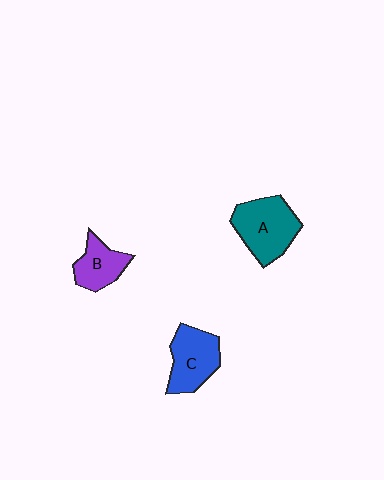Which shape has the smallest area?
Shape B (purple).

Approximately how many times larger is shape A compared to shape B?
Approximately 1.6 times.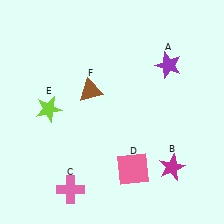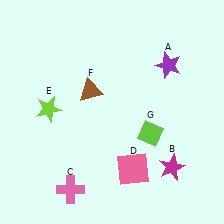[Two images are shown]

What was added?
A lime diamond (G) was added in Image 2.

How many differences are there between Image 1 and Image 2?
There is 1 difference between the two images.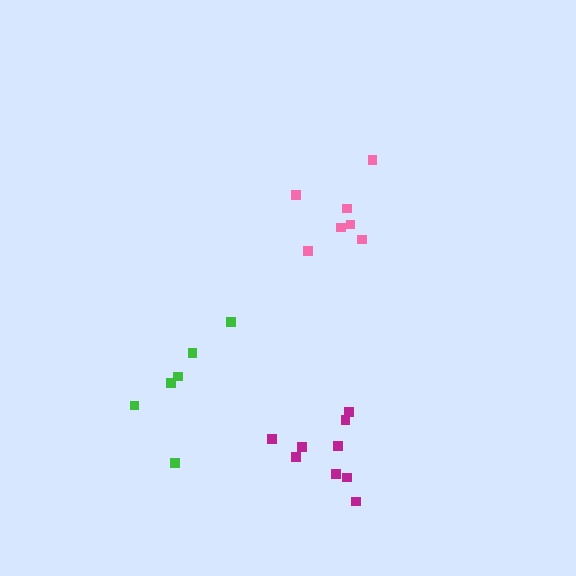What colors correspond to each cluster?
The clusters are colored: green, pink, magenta.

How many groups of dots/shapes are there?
There are 3 groups.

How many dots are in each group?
Group 1: 6 dots, Group 2: 7 dots, Group 3: 9 dots (22 total).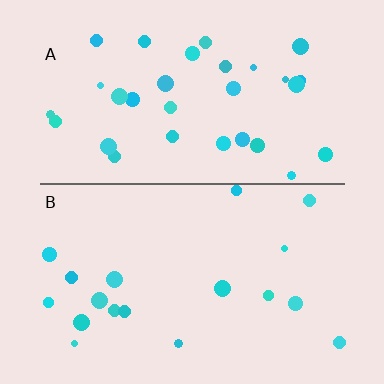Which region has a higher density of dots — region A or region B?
A (the top).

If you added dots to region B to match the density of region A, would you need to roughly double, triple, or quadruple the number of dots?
Approximately double.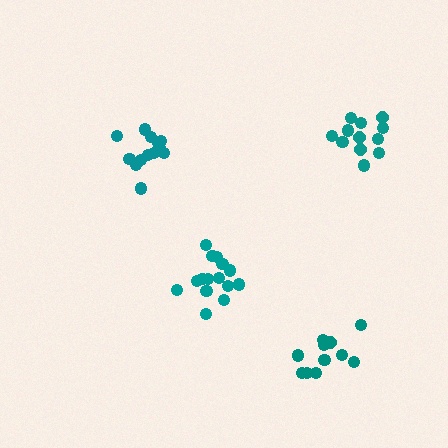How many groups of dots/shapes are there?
There are 4 groups.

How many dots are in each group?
Group 1: 15 dots, Group 2: 11 dots, Group 3: 13 dots, Group 4: 12 dots (51 total).